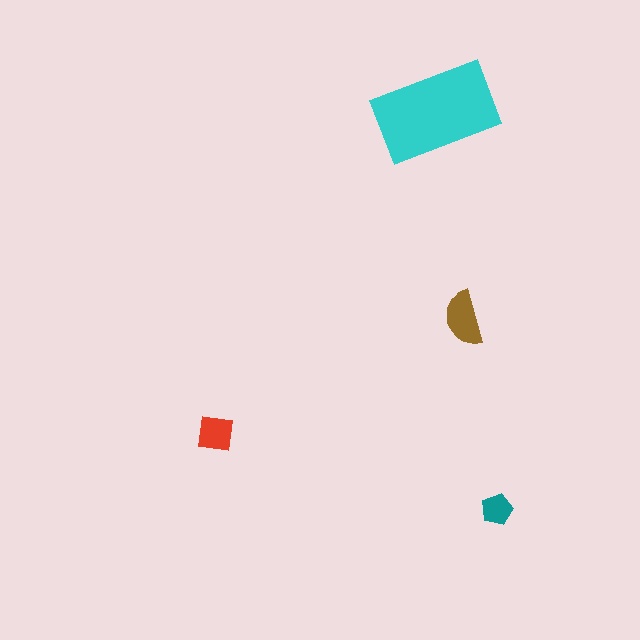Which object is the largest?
The cyan rectangle.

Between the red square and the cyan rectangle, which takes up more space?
The cyan rectangle.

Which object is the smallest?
The teal pentagon.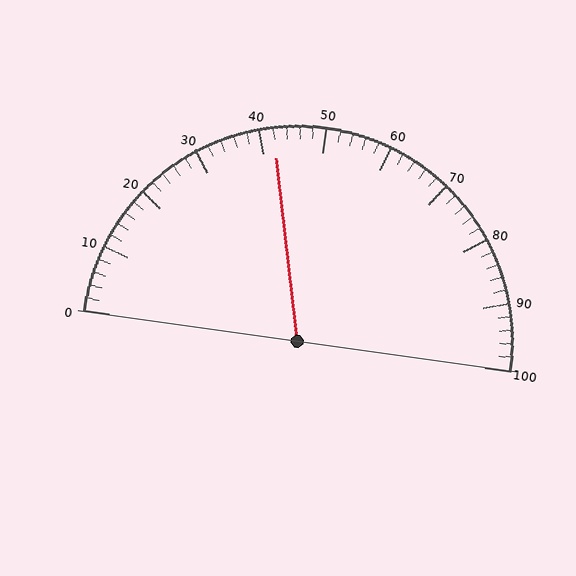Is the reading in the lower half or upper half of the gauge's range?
The reading is in the lower half of the range (0 to 100).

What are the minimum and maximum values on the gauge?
The gauge ranges from 0 to 100.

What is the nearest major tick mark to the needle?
The nearest major tick mark is 40.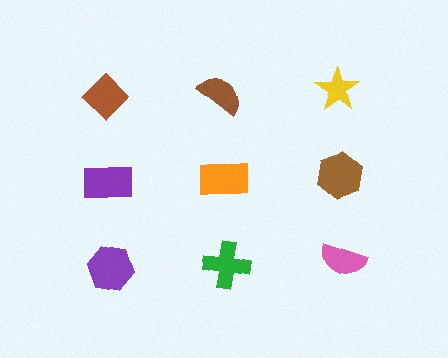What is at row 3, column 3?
A pink semicircle.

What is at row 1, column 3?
A yellow star.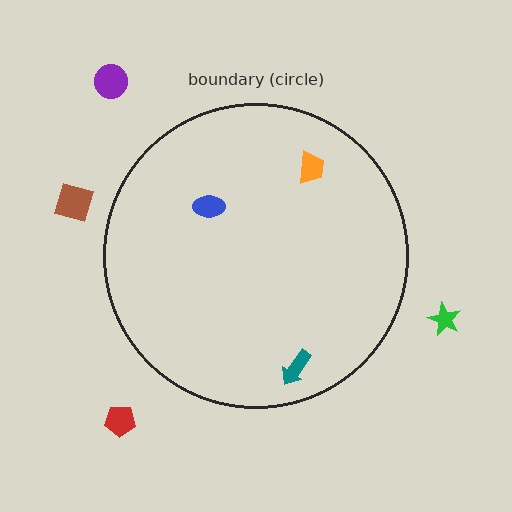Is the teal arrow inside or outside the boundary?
Inside.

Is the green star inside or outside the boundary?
Outside.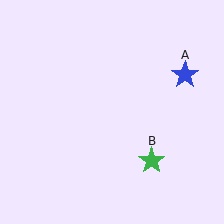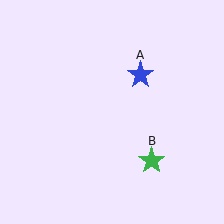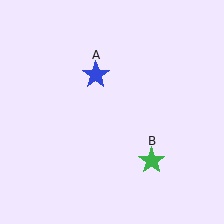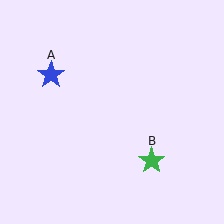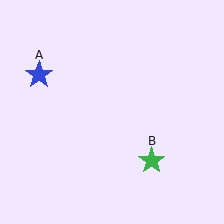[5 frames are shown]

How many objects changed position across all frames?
1 object changed position: blue star (object A).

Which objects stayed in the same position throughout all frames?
Green star (object B) remained stationary.